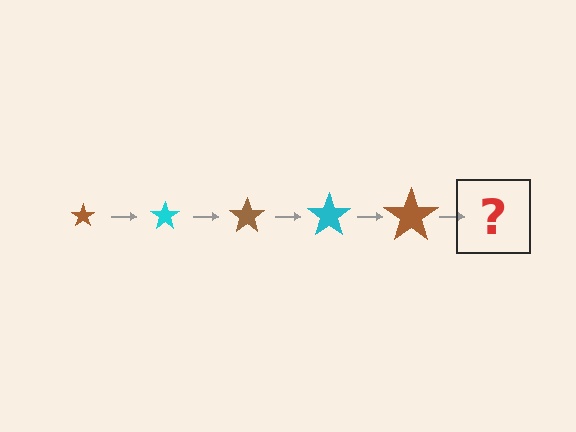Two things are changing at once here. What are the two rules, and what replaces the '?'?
The two rules are that the star grows larger each step and the color cycles through brown and cyan. The '?' should be a cyan star, larger than the previous one.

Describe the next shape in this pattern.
It should be a cyan star, larger than the previous one.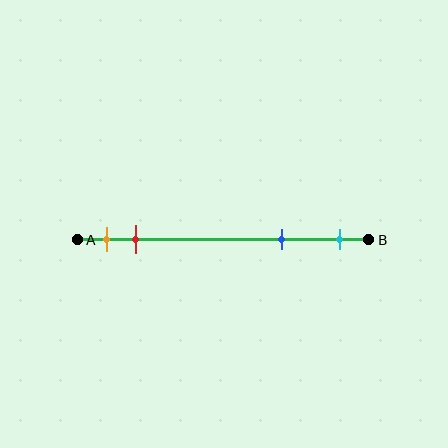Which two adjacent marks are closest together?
The orange and red marks are the closest adjacent pair.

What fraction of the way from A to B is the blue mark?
The blue mark is approximately 70% (0.7) of the way from A to B.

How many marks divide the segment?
There are 4 marks dividing the segment.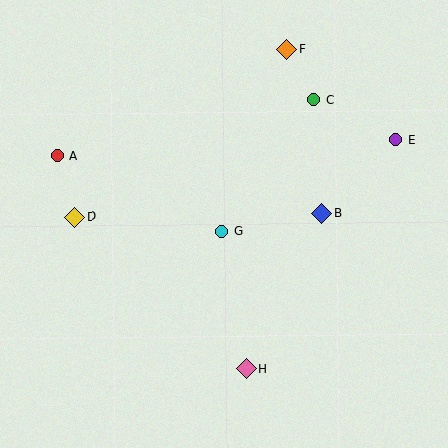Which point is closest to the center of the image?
Point G at (222, 231) is closest to the center.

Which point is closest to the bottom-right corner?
Point H is closest to the bottom-right corner.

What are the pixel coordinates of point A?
Point A is at (58, 156).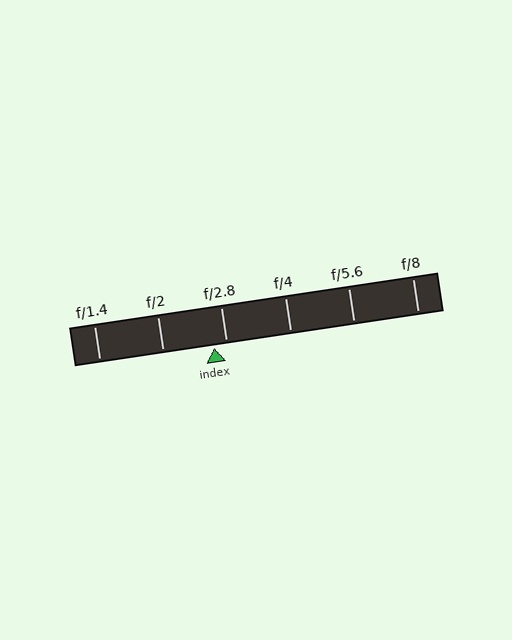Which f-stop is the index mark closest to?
The index mark is closest to f/2.8.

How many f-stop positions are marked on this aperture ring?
There are 6 f-stop positions marked.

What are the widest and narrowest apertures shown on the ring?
The widest aperture shown is f/1.4 and the narrowest is f/8.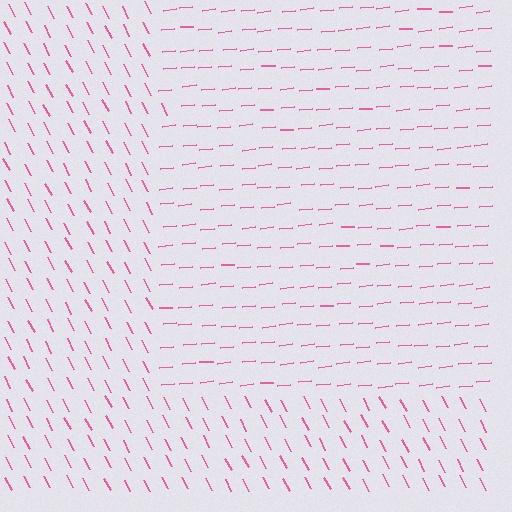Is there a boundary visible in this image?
Yes, there is a texture boundary formed by a change in line orientation.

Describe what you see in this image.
The image is filled with small pink line segments. A rectangle region in the image has lines oriented differently from the surrounding lines, creating a visible texture boundary.